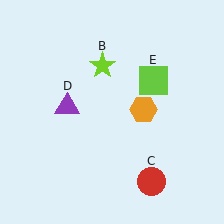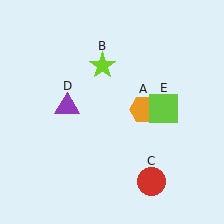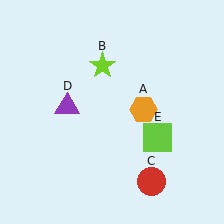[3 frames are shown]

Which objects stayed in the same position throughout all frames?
Orange hexagon (object A) and lime star (object B) and red circle (object C) and purple triangle (object D) remained stationary.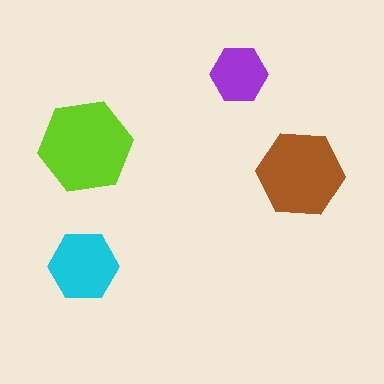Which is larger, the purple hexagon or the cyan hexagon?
The cyan one.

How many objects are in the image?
There are 4 objects in the image.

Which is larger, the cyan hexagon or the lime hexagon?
The lime one.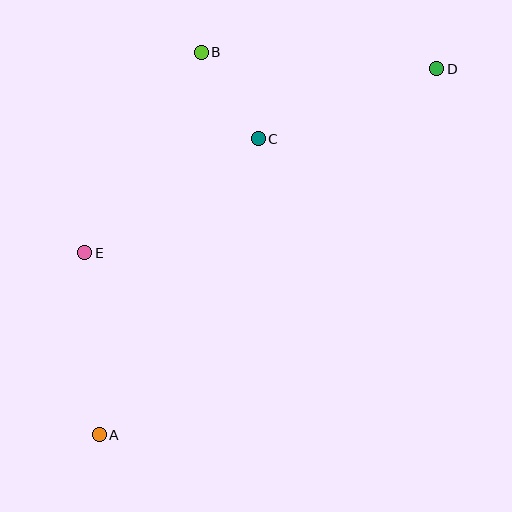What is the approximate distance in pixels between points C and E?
The distance between C and E is approximately 208 pixels.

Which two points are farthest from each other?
Points A and D are farthest from each other.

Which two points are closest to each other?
Points B and C are closest to each other.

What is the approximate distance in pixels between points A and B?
The distance between A and B is approximately 396 pixels.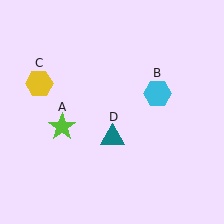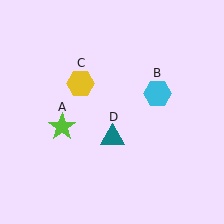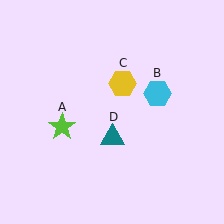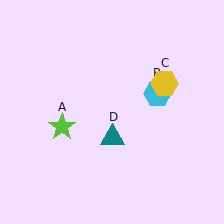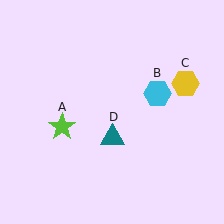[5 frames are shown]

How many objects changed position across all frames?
1 object changed position: yellow hexagon (object C).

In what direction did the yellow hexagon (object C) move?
The yellow hexagon (object C) moved right.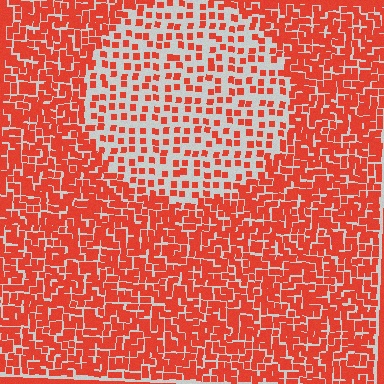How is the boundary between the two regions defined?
The boundary is defined by a change in element density (approximately 2.4x ratio). All elements are the same color, size, and shape.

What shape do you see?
I see a circle.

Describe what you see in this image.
The image contains small red elements arranged at two different densities. A circle-shaped region is visible where the elements are less densely packed than the surrounding area.